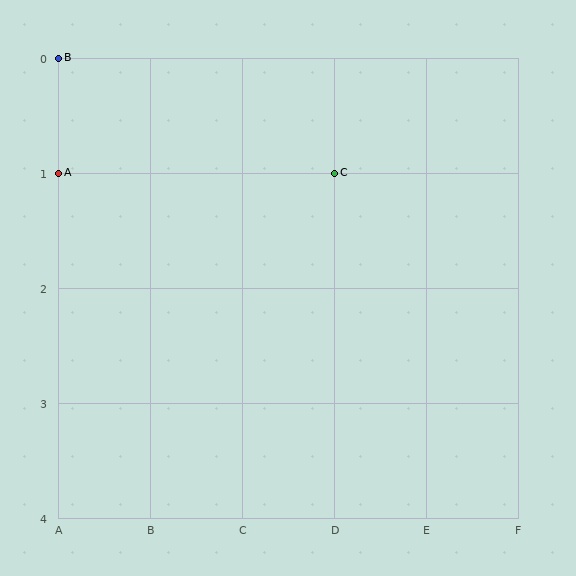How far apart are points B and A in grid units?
Points B and A are 1 row apart.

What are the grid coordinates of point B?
Point B is at grid coordinates (A, 0).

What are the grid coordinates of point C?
Point C is at grid coordinates (D, 1).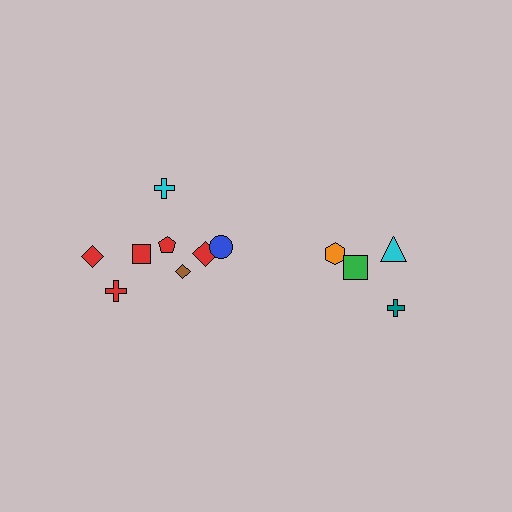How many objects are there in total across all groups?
There are 12 objects.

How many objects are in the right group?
There are 5 objects.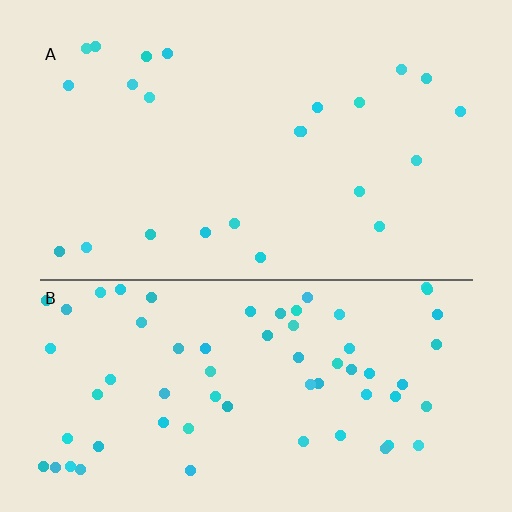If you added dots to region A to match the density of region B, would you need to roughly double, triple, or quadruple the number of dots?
Approximately triple.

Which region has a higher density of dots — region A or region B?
B (the bottom).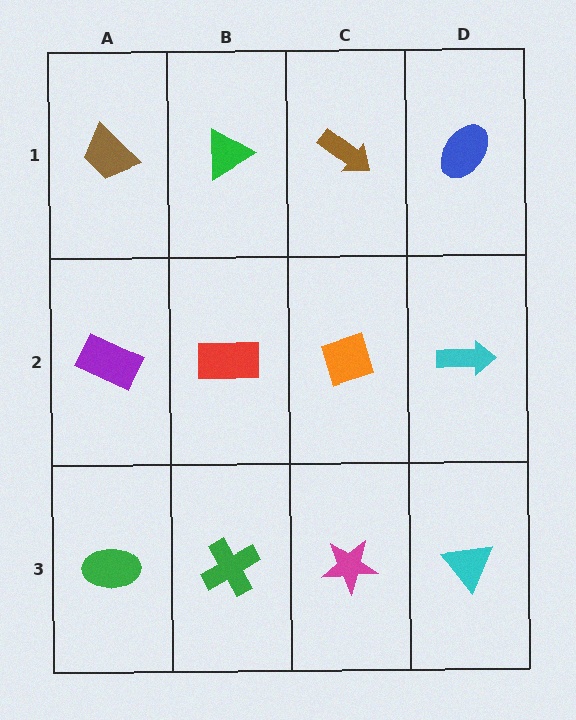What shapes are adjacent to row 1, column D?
A cyan arrow (row 2, column D), a brown arrow (row 1, column C).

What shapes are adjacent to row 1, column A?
A purple rectangle (row 2, column A), a green triangle (row 1, column B).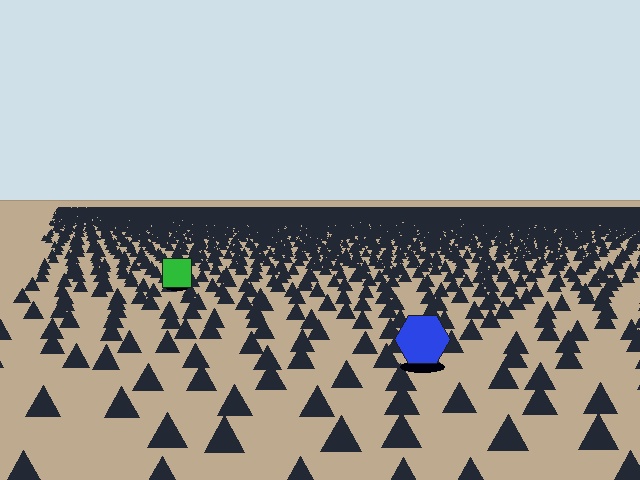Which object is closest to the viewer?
The blue hexagon is closest. The texture marks near it are larger and more spread out.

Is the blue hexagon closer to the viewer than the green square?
Yes. The blue hexagon is closer — you can tell from the texture gradient: the ground texture is coarser near it.